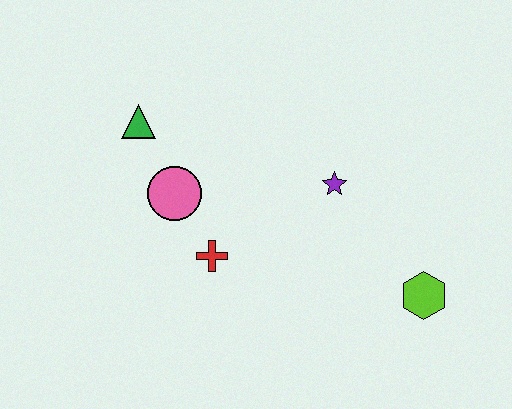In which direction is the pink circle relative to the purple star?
The pink circle is to the left of the purple star.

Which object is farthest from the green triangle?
The lime hexagon is farthest from the green triangle.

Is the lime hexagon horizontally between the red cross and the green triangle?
No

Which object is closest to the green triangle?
The pink circle is closest to the green triangle.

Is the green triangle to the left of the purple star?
Yes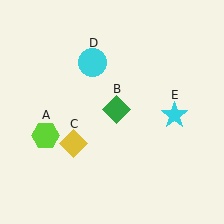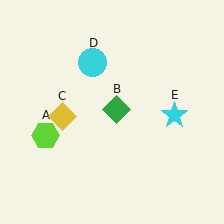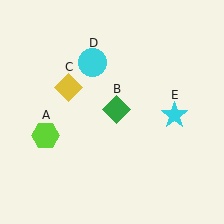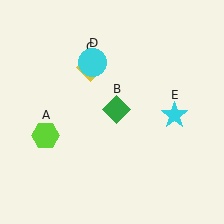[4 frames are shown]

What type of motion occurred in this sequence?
The yellow diamond (object C) rotated clockwise around the center of the scene.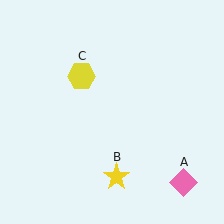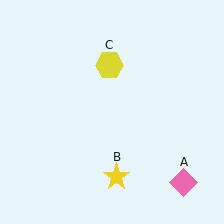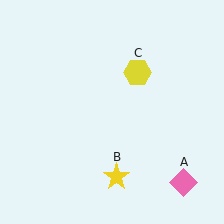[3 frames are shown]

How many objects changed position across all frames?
1 object changed position: yellow hexagon (object C).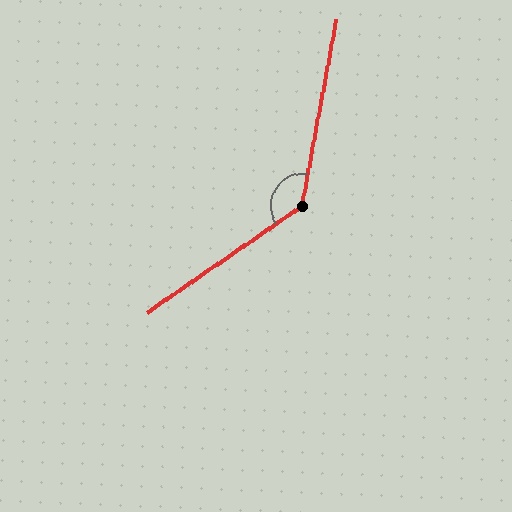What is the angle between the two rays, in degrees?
Approximately 135 degrees.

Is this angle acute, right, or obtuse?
It is obtuse.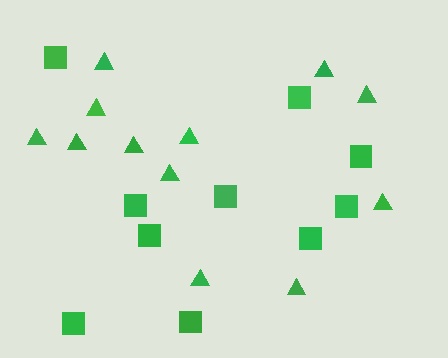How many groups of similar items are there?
There are 2 groups: one group of squares (10) and one group of triangles (12).